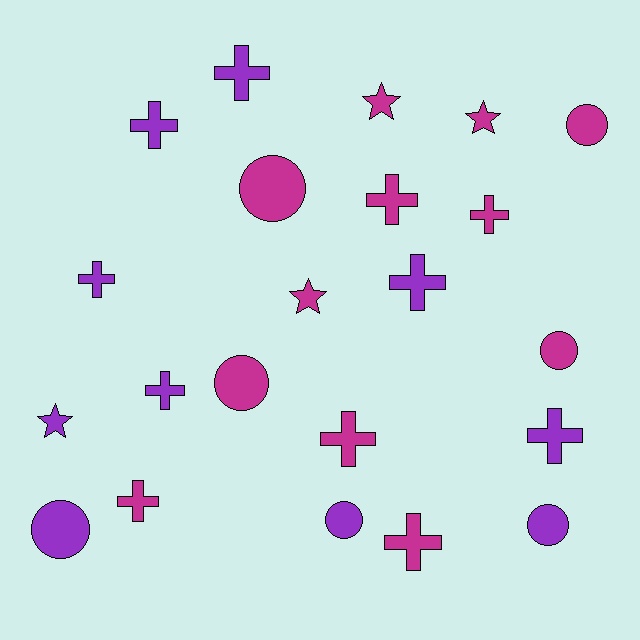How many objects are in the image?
There are 22 objects.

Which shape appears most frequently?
Cross, with 11 objects.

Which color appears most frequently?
Magenta, with 12 objects.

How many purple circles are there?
There are 3 purple circles.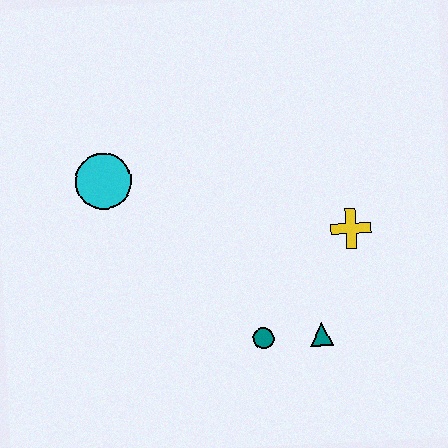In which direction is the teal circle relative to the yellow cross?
The teal circle is below the yellow cross.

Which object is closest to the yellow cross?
The teal triangle is closest to the yellow cross.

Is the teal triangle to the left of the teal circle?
No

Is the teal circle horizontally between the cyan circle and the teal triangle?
Yes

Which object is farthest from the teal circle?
The cyan circle is farthest from the teal circle.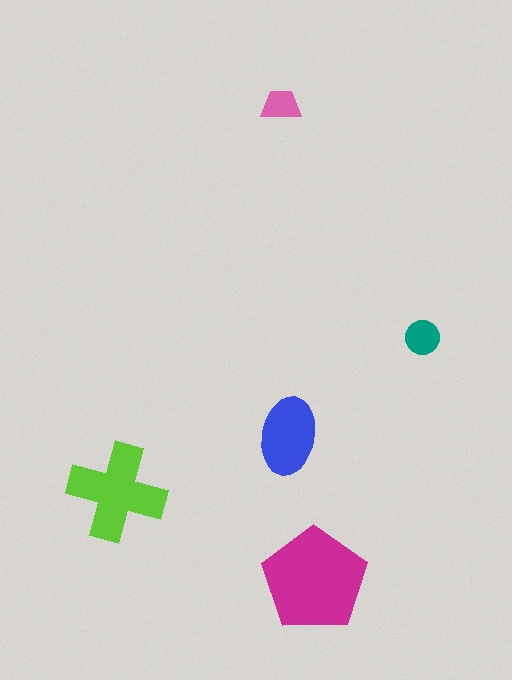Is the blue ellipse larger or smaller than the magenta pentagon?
Smaller.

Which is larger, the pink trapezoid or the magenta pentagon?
The magenta pentagon.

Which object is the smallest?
The pink trapezoid.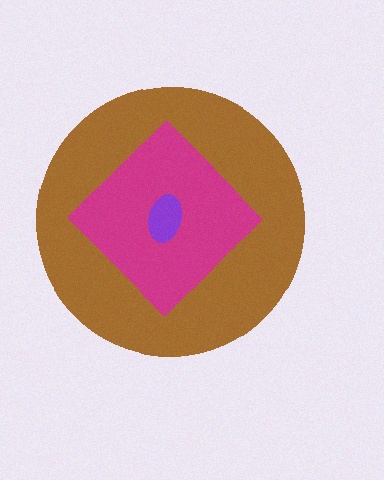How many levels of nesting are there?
3.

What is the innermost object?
The purple ellipse.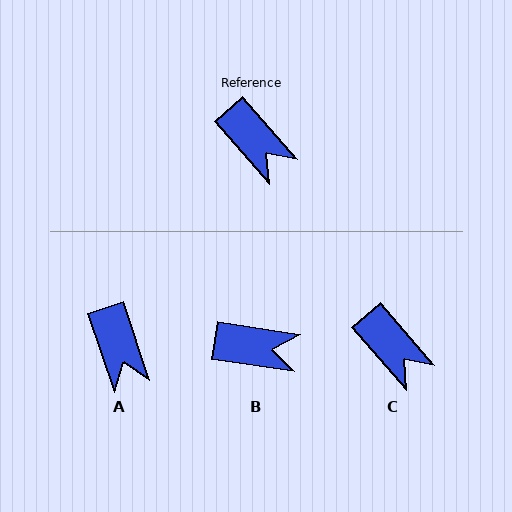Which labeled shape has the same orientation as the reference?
C.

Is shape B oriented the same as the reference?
No, it is off by about 40 degrees.